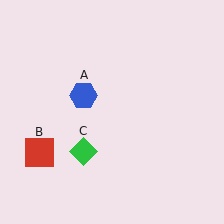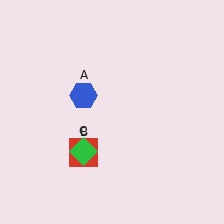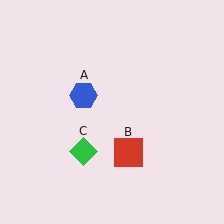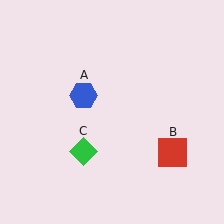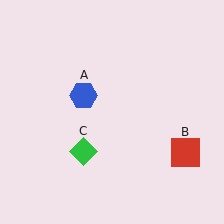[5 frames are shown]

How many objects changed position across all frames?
1 object changed position: red square (object B).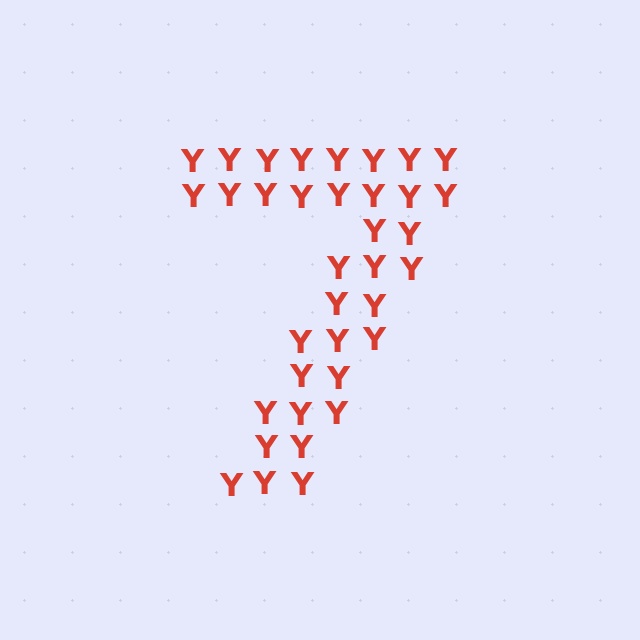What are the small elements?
The small elements are letter Y's.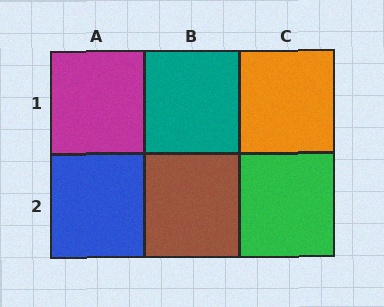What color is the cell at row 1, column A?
Magenta.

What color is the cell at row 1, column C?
Orange.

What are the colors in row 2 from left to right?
Blue, brown, green.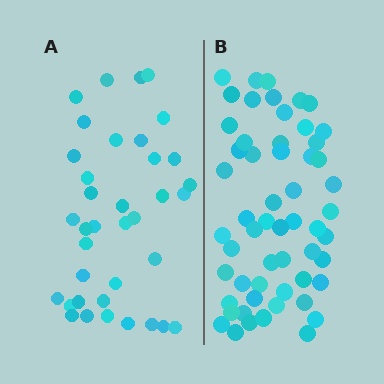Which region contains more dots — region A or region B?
Region B (the right region) has more dots.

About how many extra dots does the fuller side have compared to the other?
Region B has approximately 20 more dots than region A.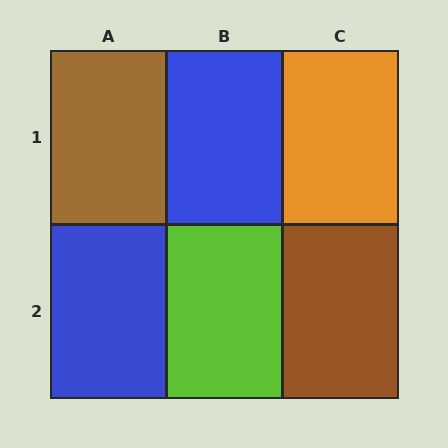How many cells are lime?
1 cell is lime.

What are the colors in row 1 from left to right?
Brown, blue, orange.